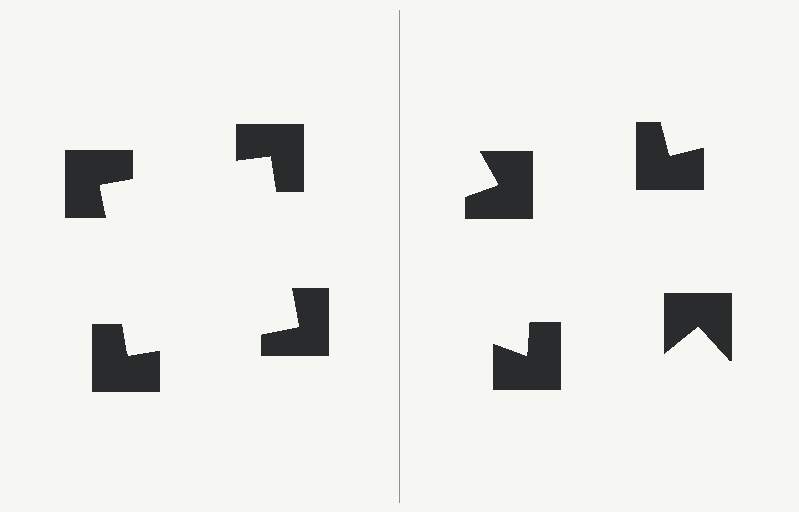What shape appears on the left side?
An illusory square.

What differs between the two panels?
The notched squares are positioned identically on both sides; only the wedge orientations differ. On the left they align to a square; on the right they are misaligned.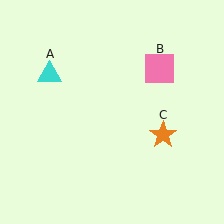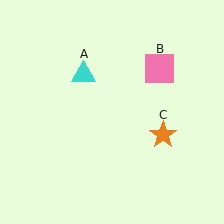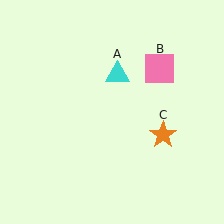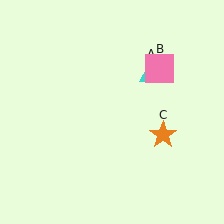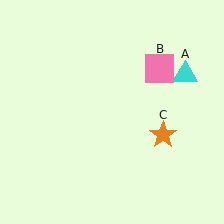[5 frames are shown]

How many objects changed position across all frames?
1 object changed position: cyan triangle (object A).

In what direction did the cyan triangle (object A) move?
The cyan triangle (object A) moved right.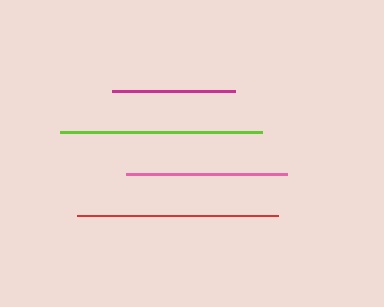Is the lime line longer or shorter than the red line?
The lime line is longer than the red line.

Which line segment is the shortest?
The magenta line is the shortest at approximately 123 pixels.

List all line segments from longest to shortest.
From longest to shortest: lime, red, pink, magenta.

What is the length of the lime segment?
The lime segment is approximately 202 pixels long.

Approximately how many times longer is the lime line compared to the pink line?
The lime line is approximately 1.3 times the length of the pink line.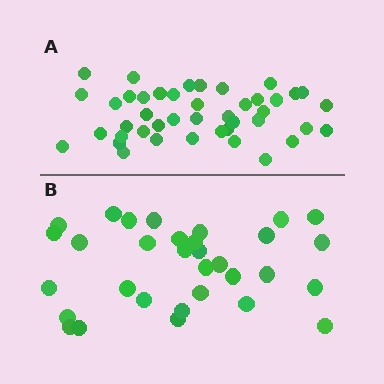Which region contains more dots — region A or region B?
Region A (the top region) has more dots.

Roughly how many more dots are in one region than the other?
Region A has roughly 12 or so more dots than region B.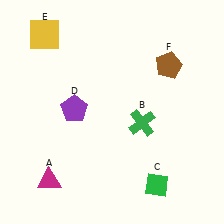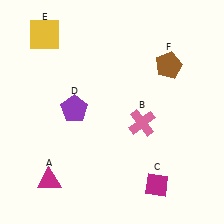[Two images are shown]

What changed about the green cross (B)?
In Image 1, B is green. In Image 2, it changed to pink.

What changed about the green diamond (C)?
In Image 1, C is green. In Image 2, it changed to magenta.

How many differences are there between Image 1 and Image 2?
There are 2 differences between the two images.